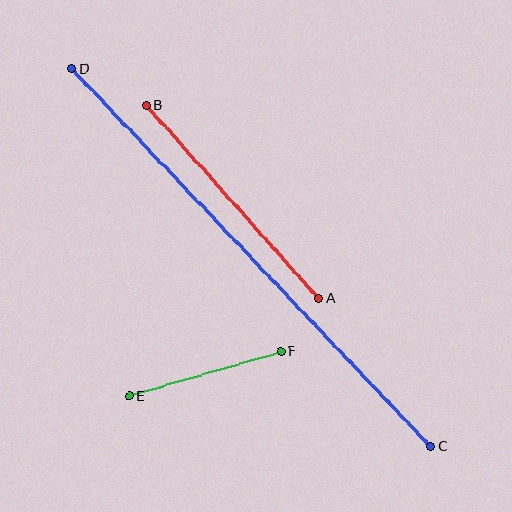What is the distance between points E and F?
The distance is approximately 158 pixels.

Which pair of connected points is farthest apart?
Points C and D are farthest apart.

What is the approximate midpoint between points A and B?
The midpoint is at approximately (233, 202) pixels.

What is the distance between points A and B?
The distance is approximately 259 pixels.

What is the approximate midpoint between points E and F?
The midpoint is at approximately (205, 374) pixels.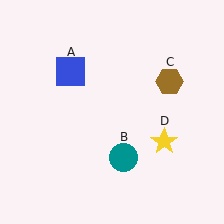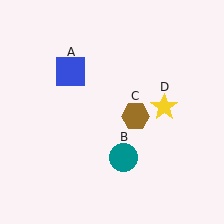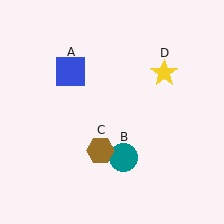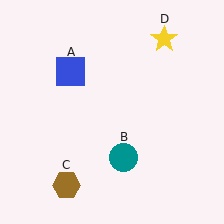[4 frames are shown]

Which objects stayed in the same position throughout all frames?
Blue square (object A) and teal circle (object B) remained stationary.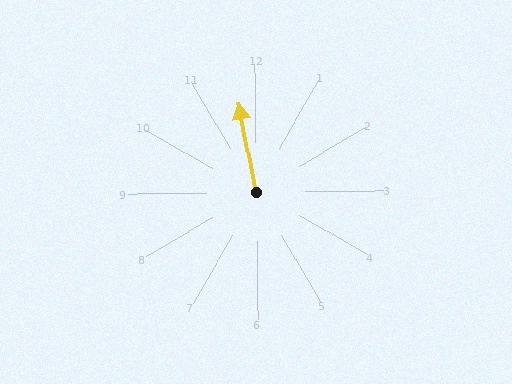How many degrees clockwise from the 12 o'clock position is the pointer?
Approximately 350 degrees.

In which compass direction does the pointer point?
North.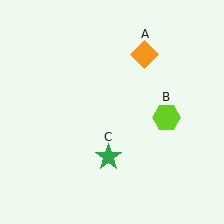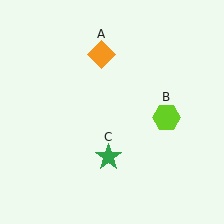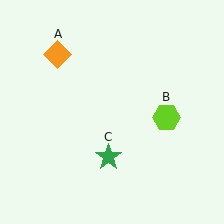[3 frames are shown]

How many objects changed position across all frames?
1 object changed position: orange diamond (object A).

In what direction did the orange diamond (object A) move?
The orange diamond (object A) moved left.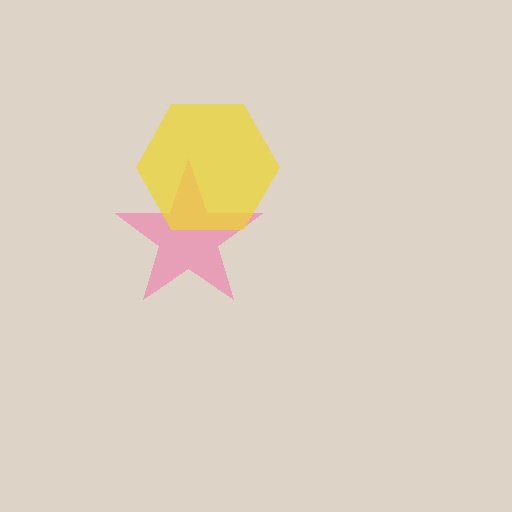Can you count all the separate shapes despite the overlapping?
Yes, there are 2 separate shapes.